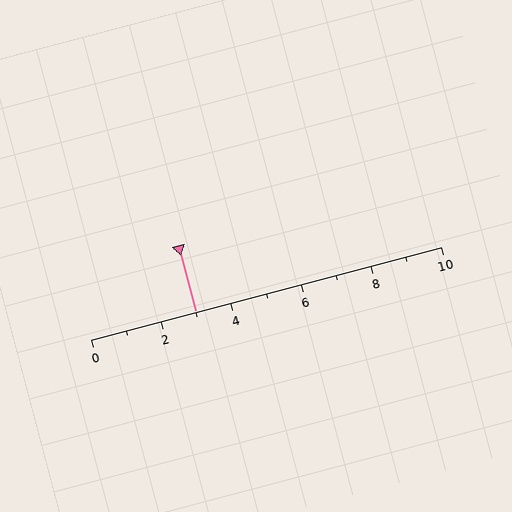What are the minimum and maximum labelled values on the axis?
The axis runs from 0 to 10.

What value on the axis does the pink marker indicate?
The marker indicates approximately 3.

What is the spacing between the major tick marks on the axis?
The major ticks are spaced 2 apart.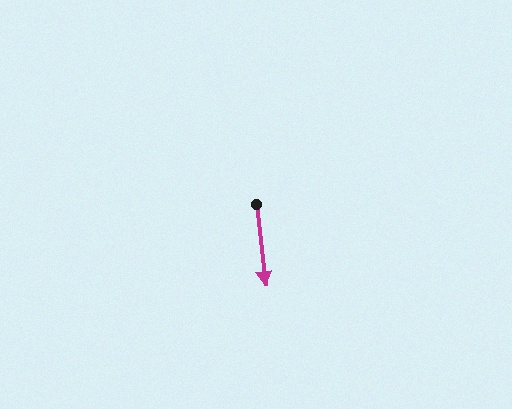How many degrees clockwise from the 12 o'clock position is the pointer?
Approximately 173 degrees.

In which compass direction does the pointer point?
South.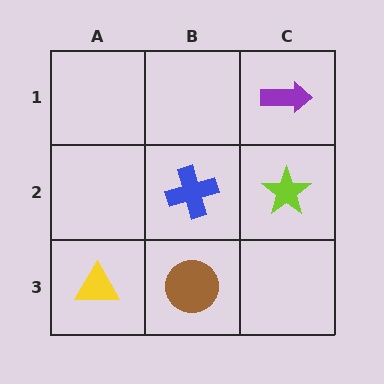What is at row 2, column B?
A blue cross.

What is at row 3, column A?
A yellow triangle.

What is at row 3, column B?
A brown circle.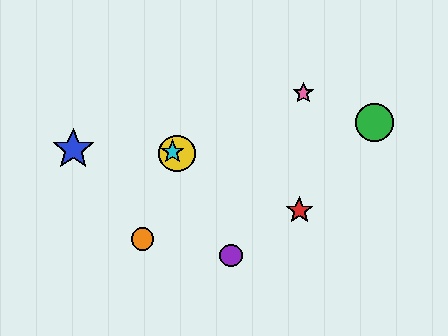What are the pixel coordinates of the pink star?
The pink star is at (303, 93).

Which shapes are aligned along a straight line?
The red star, the yellow circle, the cyan star are aligned along a straight line.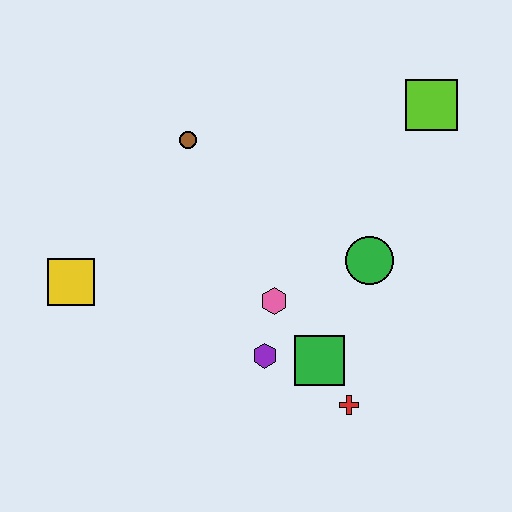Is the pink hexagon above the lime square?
No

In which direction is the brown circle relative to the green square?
The brown circle is above the green square.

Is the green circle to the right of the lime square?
No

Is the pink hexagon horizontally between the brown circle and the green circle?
Yes